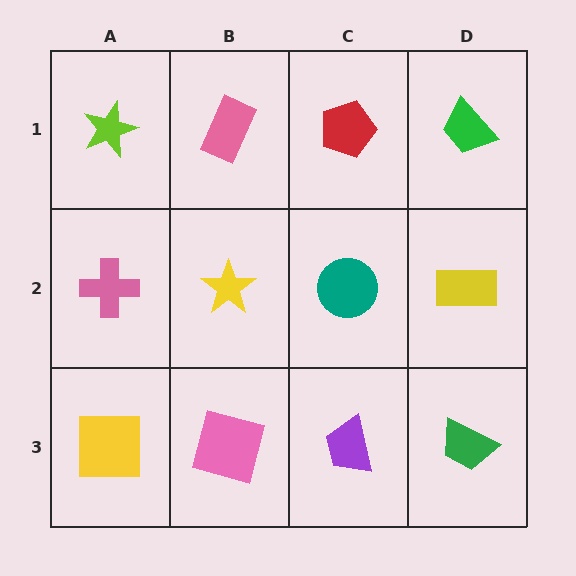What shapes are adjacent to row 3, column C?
A teal circle (row 2, column C), a pink square (row 3, column B), a green trapezoid (row 3, column D).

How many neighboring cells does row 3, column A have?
2.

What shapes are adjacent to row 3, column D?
A yellow rectangle (row 2, column D), a purple trapezoid (row 3, column C).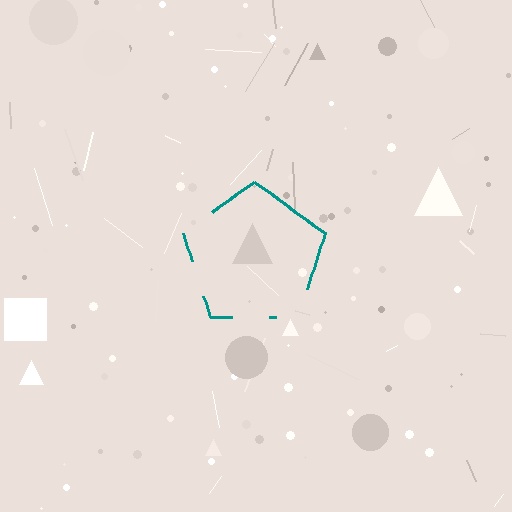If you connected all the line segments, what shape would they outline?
They would outline a pentagon.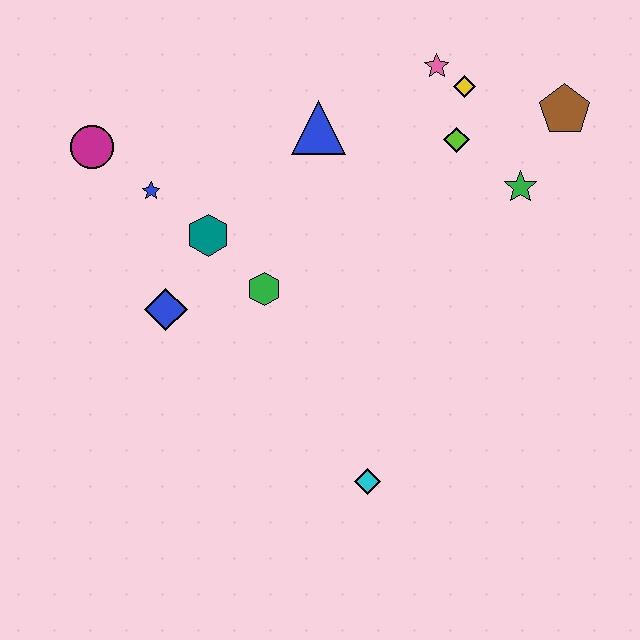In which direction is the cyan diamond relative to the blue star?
The cyan diamond is below the blue star.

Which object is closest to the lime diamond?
The yellow diamond is closest to the lime diamond.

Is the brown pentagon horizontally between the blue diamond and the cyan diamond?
No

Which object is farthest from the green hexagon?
The brown pentagon is farthest from the green hexagon.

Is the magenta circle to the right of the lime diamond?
No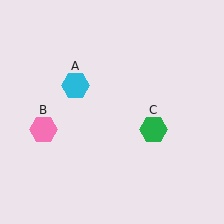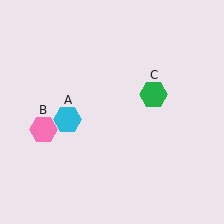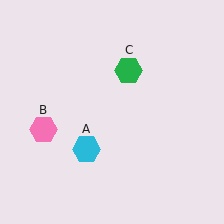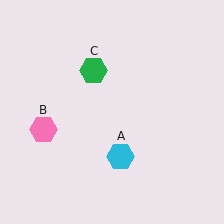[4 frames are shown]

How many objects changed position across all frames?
2 objects changed position: cyan hexagon (object A), green hexagon (object C).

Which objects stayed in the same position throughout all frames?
Pink hexagon (object B) remained stationary.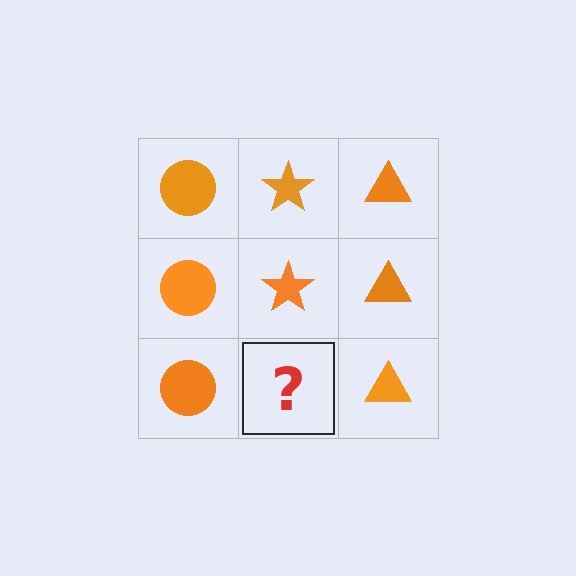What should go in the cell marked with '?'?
The missing cell should contain an orange star.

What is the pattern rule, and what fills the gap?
The rule is that each column has a consistent shape. The gap should be filled with an orange star.